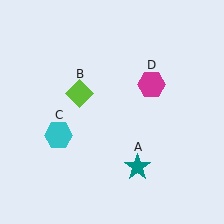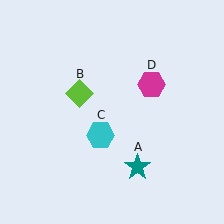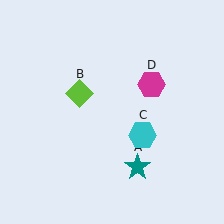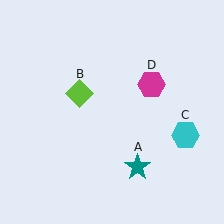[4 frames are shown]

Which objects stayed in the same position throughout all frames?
Teal star (object A) and lime diamond (object B) and magenta hexagon (object D) remained stationary.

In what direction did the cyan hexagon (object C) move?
The cyan hexagon (object C) moved right.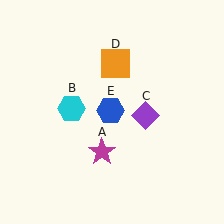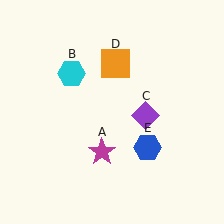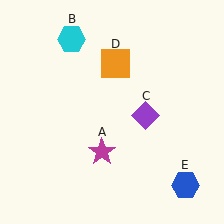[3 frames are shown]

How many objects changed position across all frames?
2 objects changed position: cyan hexagon (object B), blue hexagon (object E).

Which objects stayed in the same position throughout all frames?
Magenta star (object A) and purple diamond (object C) and orange square (object D) remained stationary.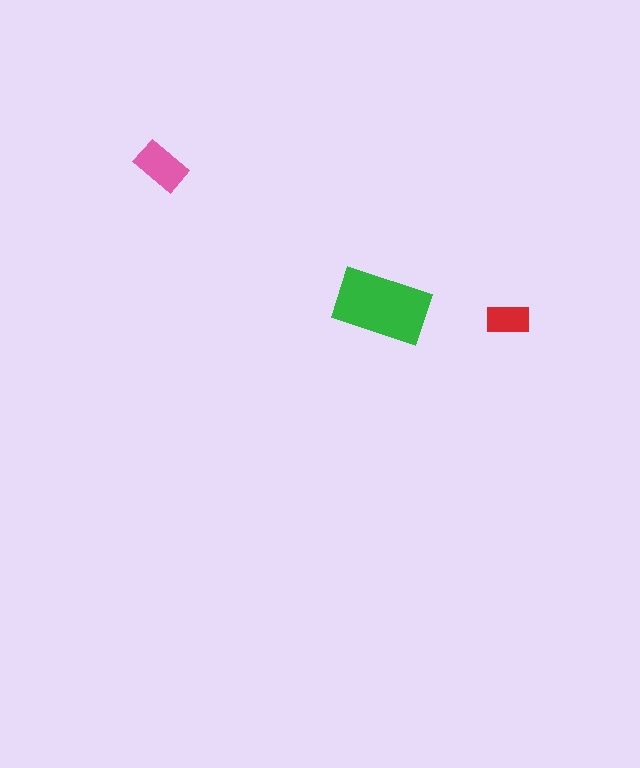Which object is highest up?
The pink rectangle is topmost.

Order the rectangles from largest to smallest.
the green one, the pink one, the red one.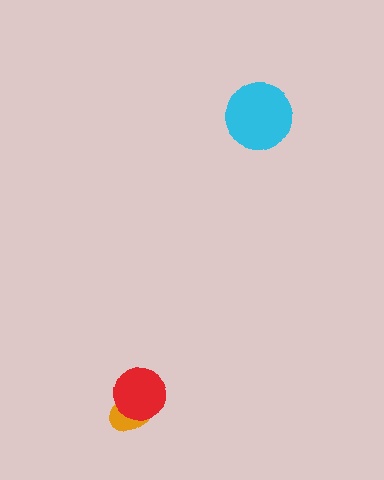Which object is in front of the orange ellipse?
The red circle is in front of the orange ellipse.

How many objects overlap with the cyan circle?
0 objects overlap with the cyan circle.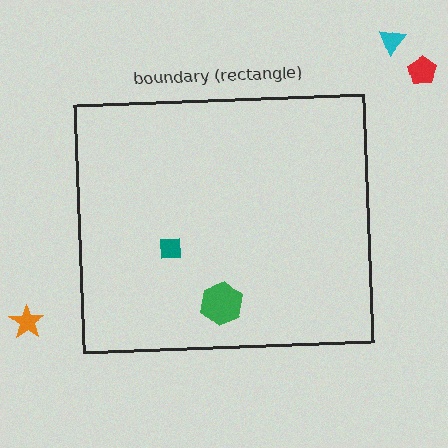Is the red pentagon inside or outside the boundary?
Outside.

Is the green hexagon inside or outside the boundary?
Inside.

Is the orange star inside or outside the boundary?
Outside.